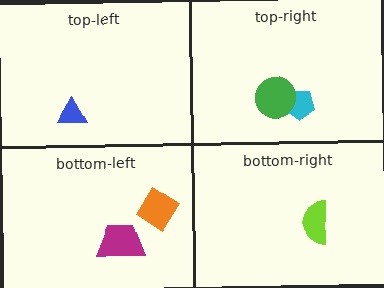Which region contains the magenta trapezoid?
The bottom-left region.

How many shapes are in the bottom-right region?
1.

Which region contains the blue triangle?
The top-left region.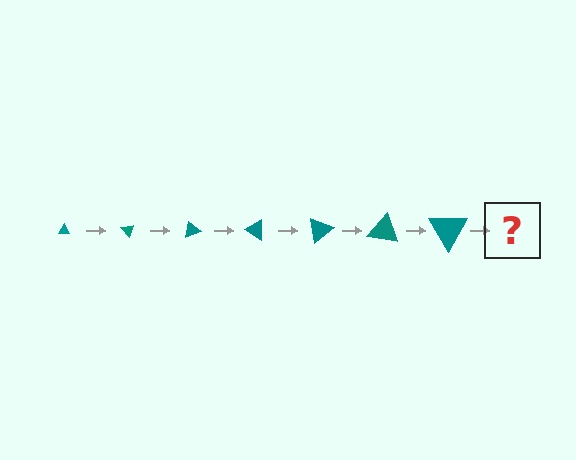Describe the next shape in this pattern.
It should be a triangle, larger than the previous one and rotated 350 degrees from the start.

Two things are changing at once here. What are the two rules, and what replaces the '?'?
The two rules are that the triangle grows larger each step and it rotates 50 degrees each step. The '?' should be a triangle, larger than the previous one and rotated 350 degrees from the start.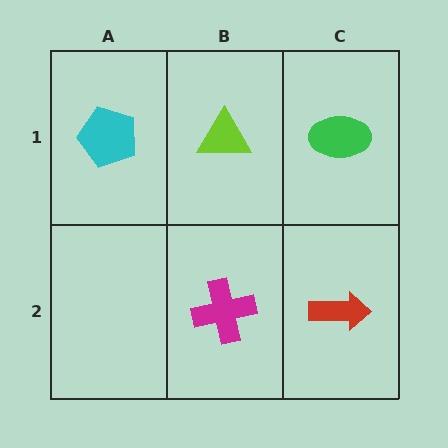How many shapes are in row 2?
2 shapes.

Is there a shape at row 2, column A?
No, that cell is empty.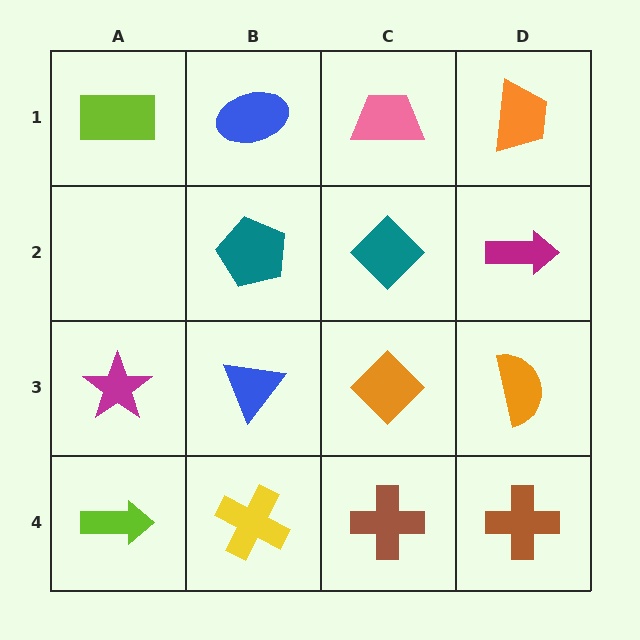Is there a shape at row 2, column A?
No, that cell is empty.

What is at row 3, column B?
A blue triangle.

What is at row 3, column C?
An orange diamond.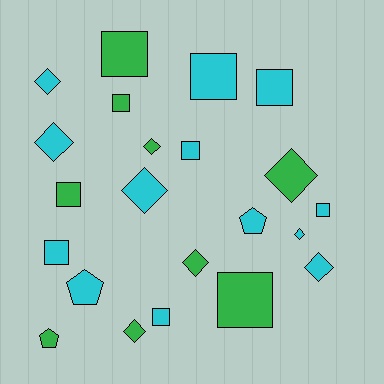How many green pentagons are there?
There is 1 green pentagon.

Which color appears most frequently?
Cyan, with 13 objects.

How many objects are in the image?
There are 22 objects.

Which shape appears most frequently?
Square, with 10 objects.